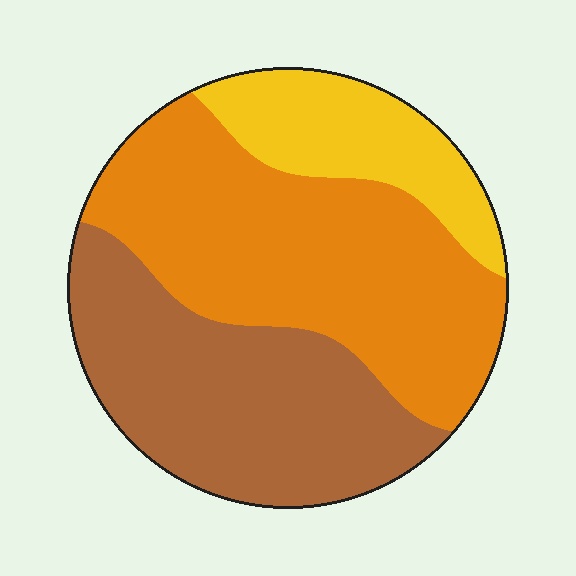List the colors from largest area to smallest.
From largest to smallest: orange, brown, yellow.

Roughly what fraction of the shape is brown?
Brown takes up about three eighths (3/8) of the shape.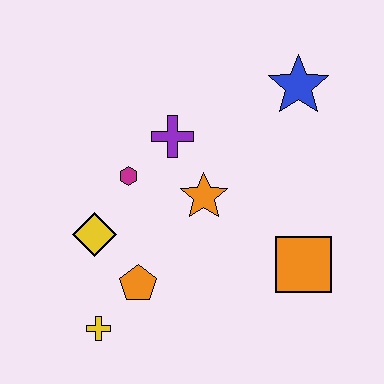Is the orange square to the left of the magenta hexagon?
No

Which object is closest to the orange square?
The orange star is closest to the orange square.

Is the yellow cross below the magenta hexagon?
Yes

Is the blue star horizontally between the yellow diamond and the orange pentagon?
No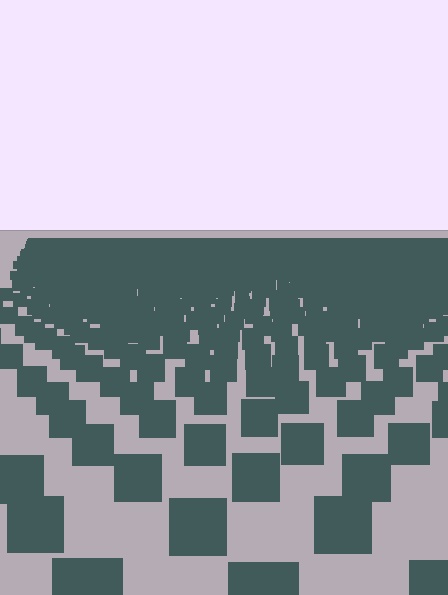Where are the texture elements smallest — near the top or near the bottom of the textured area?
Near the top.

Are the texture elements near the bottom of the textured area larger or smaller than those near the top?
Larger. Near the bottom, elements are closer to the viewer and appear at a bigger on-screen size.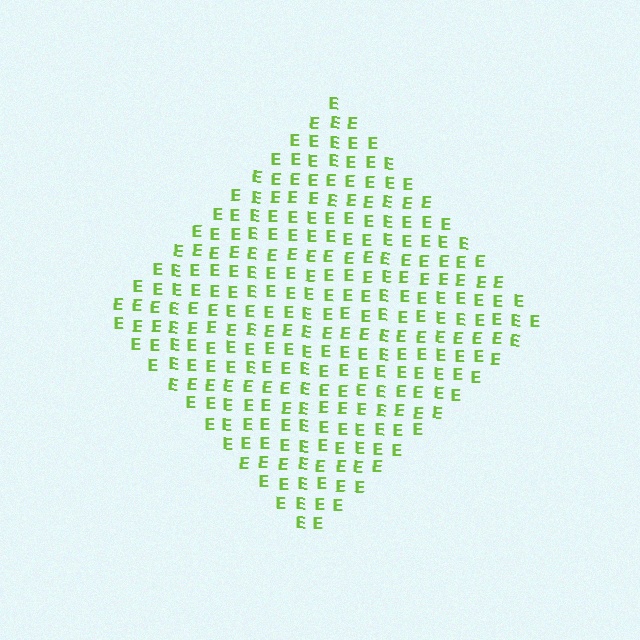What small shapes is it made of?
It is made of small letter E's.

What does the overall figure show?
The overall figure shows a diamond.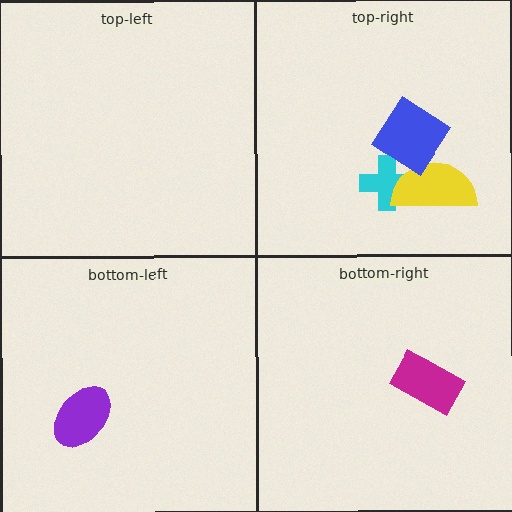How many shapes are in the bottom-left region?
1.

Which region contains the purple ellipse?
The bottom-left region.